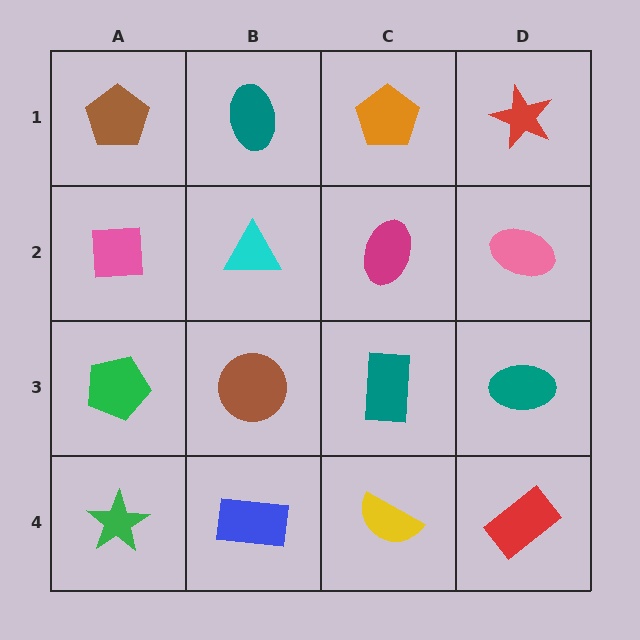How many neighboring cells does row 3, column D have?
3.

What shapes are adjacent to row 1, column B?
A cyan triangle (row 2, column B), a brown pentagon (row 1, column A), an orange pentagon (row 1, column C).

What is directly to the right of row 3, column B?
A teal rectangle.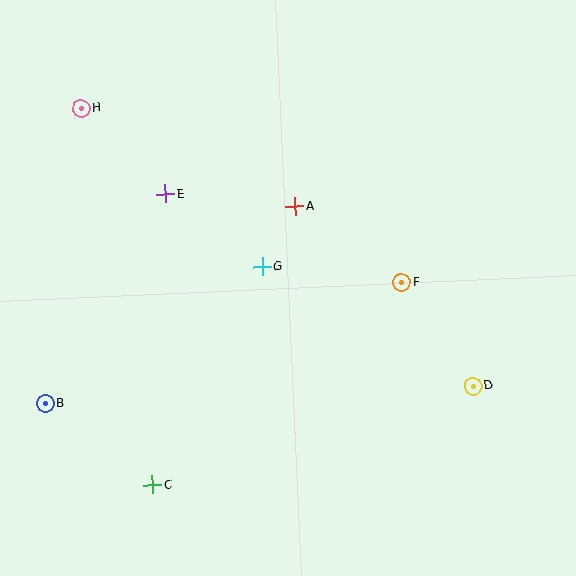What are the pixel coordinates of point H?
Point H is at (81, 108).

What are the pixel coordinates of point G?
Point G is at (262, 267).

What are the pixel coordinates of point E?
Point E is at (165, 194).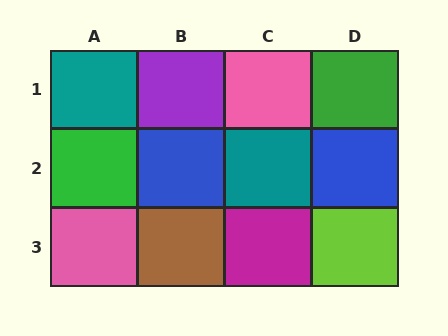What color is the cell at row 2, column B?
Blue.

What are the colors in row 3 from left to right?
Pink, brown, magenta, lime.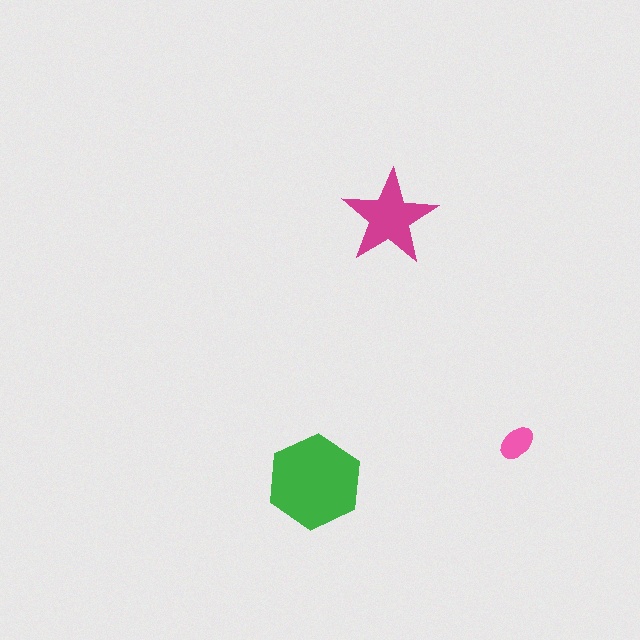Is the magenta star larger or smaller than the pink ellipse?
Larger.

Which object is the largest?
The green hexagon.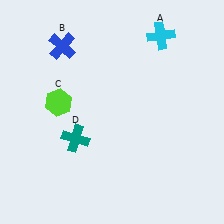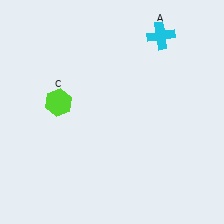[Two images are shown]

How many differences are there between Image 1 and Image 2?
There are 2 differences between the two images.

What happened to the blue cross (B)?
The blue cross (B) was removed in Image 2. It was in the top-left area of Image 1.